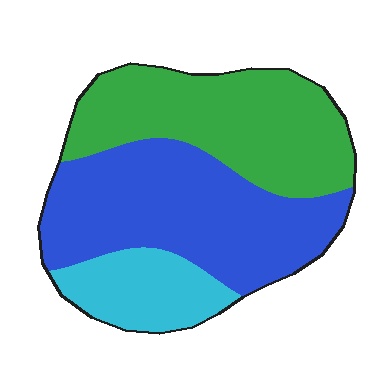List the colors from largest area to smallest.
From largest to smallest: blue, green, cyan.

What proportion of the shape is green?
Green covers around 40% of the shape.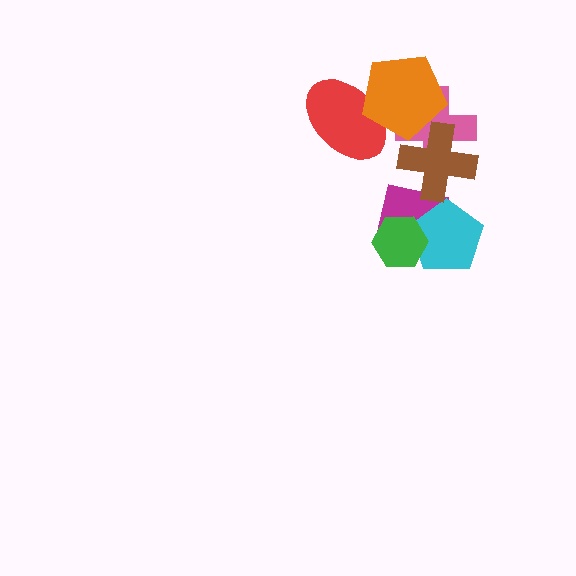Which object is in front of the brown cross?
The orange pentagon is in front of the brown cross.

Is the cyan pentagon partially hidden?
Yes, it is partially covered by another shape.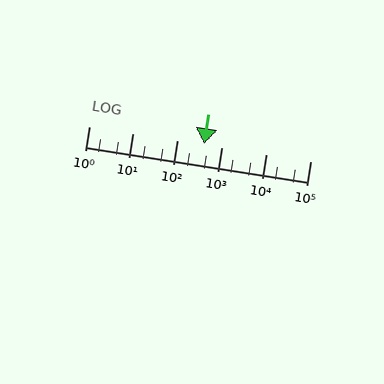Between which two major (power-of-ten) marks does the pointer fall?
The pointer is between 100 and 1000.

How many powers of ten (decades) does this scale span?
The scale spans 5 decades, from 1 to 100000.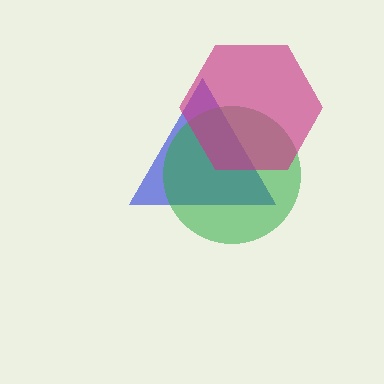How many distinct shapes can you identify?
There are 3 distinct shapes: a blue triangle, a green circle, a magenta hexagon.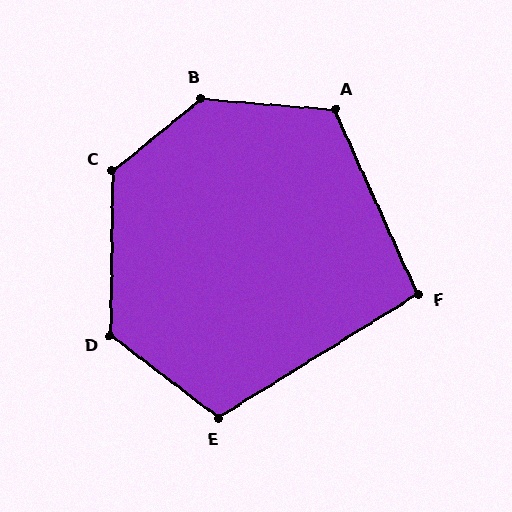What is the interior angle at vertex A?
Approximately 119 degrees (obtuse).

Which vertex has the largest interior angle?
B, at approximately 136 degrees.